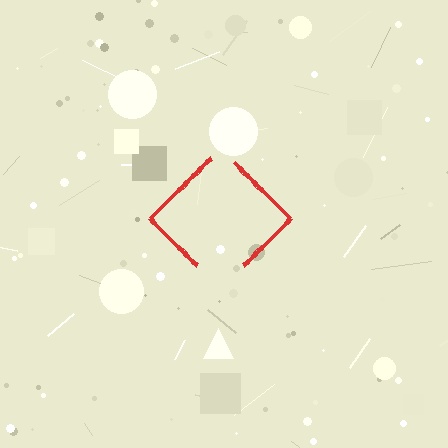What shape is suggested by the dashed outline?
The dashed outline suggests a diamond.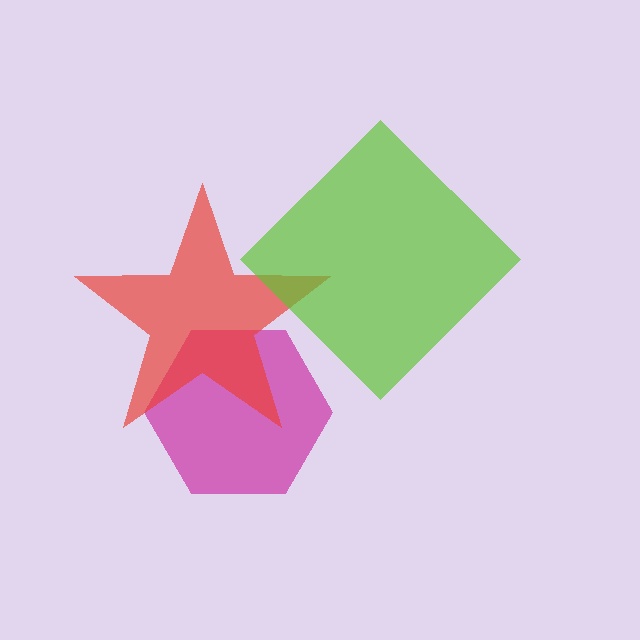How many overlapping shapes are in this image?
There are 3 overlapping shapes in the image.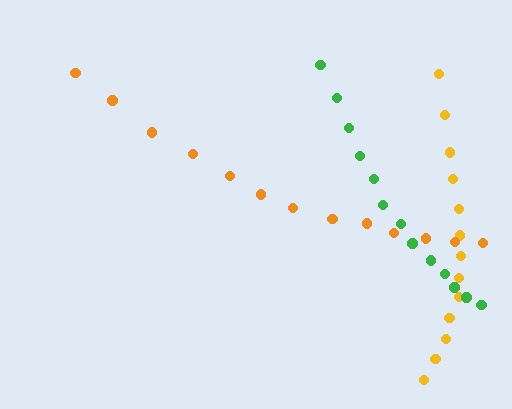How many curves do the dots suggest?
There are 3 distinct paths.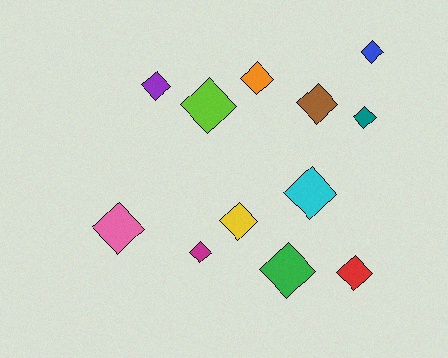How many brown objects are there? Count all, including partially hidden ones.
There is 1 brown object.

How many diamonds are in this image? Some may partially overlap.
There are 12 diamonds.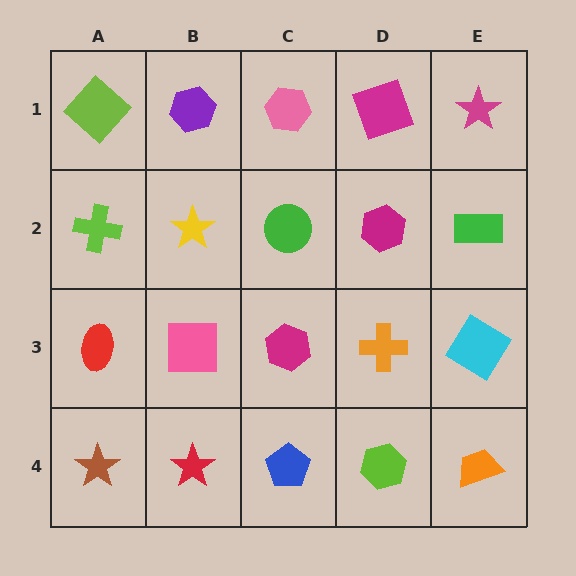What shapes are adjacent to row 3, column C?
A green circle (row 2, column C), a blue pentagon (row 4, column C), a pink square (row 3, column B), an orange cross (row 3, column D).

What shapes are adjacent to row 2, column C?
A pink hexagon (row 1, column C), a magenta hexagon (row 3, column C), a yellow star (row 2, column B), a magenta hexagon (row 2, column D).